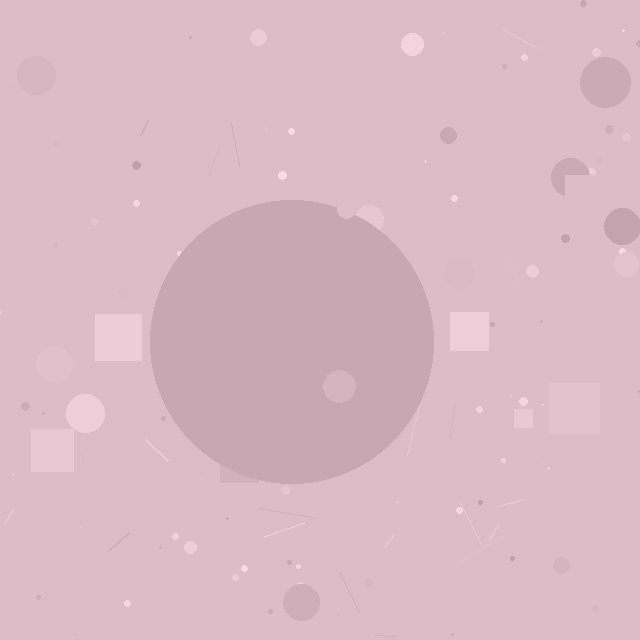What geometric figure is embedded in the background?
A circle is embedded in the background.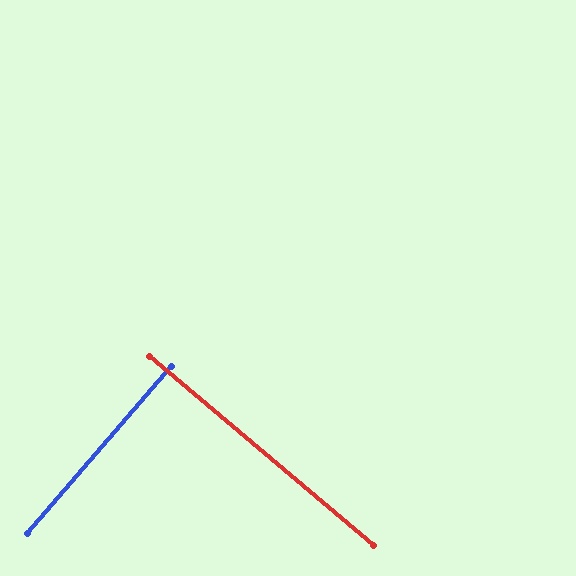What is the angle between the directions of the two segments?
Approximately 90 degrees.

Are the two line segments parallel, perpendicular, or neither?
Perpendicular — they meet at approximately 90°.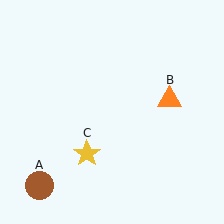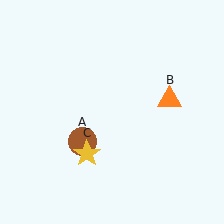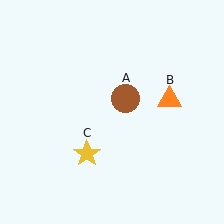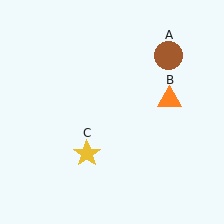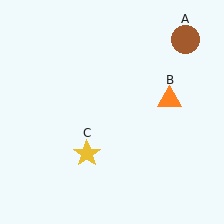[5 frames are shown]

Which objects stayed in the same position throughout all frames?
Orange triangle (object B) and yellow star (object C) remained stationary.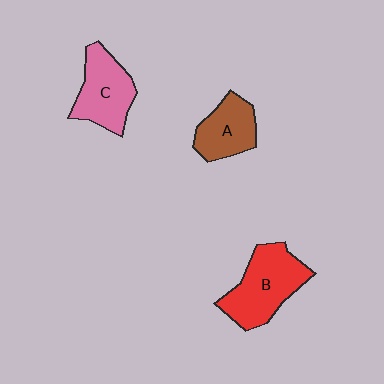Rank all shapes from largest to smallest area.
From largest to smallest: B (red), C (pink), A (brown).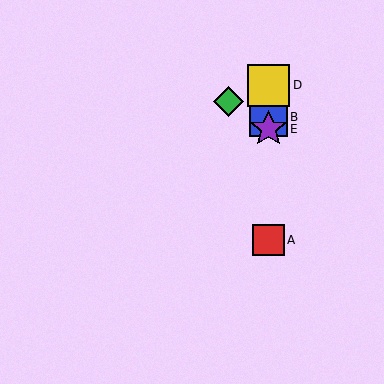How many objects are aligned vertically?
4 objects (A, B, D, E) are aligned vertically.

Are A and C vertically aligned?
No, A is at x≈268 and C is at x≈229.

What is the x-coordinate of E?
Object E is at x≈268.